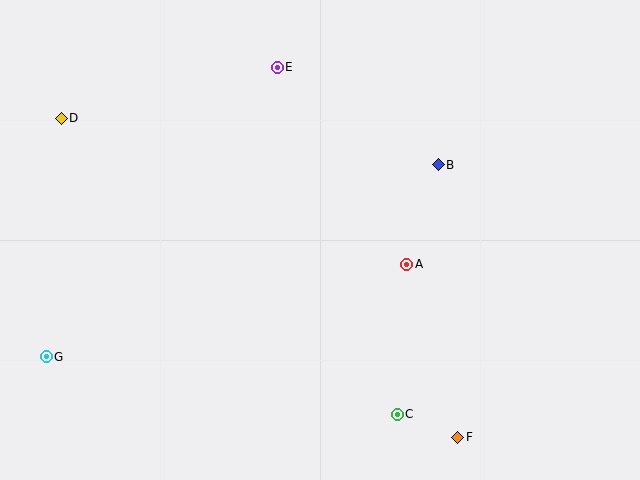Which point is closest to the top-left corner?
Point D is closest to the top-left corner.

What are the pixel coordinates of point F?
Point F is at (458, 437).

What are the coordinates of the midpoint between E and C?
The midpoint between E and C is at (337, 241).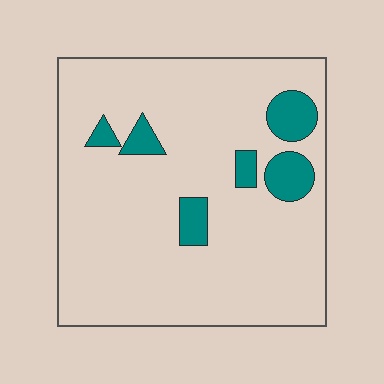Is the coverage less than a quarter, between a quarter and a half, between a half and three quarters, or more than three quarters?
Less than a quarter.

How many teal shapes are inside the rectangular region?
6.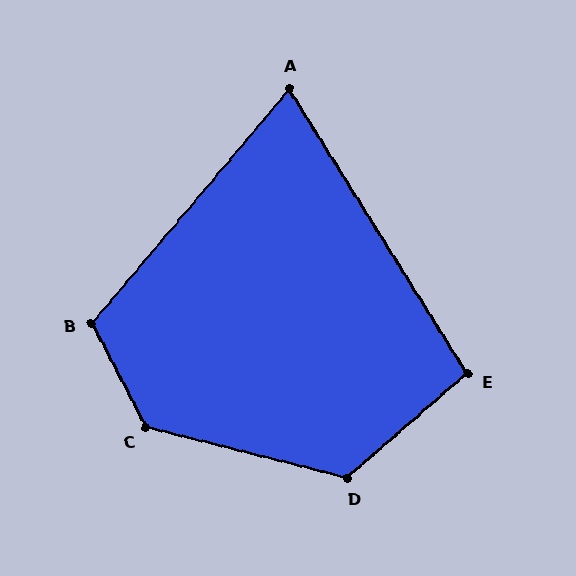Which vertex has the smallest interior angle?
A, at approximately 72 degrees.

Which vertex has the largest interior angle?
C, at approximately 131 degrees.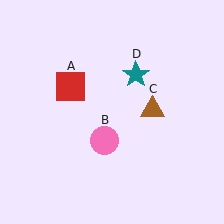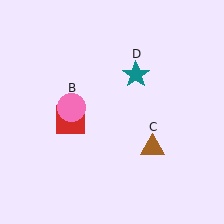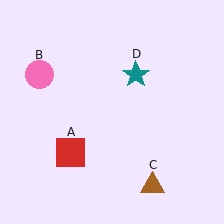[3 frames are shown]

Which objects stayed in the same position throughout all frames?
Teal star (object D) remained stationary.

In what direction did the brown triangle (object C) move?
The brown triangle (object C) moved down.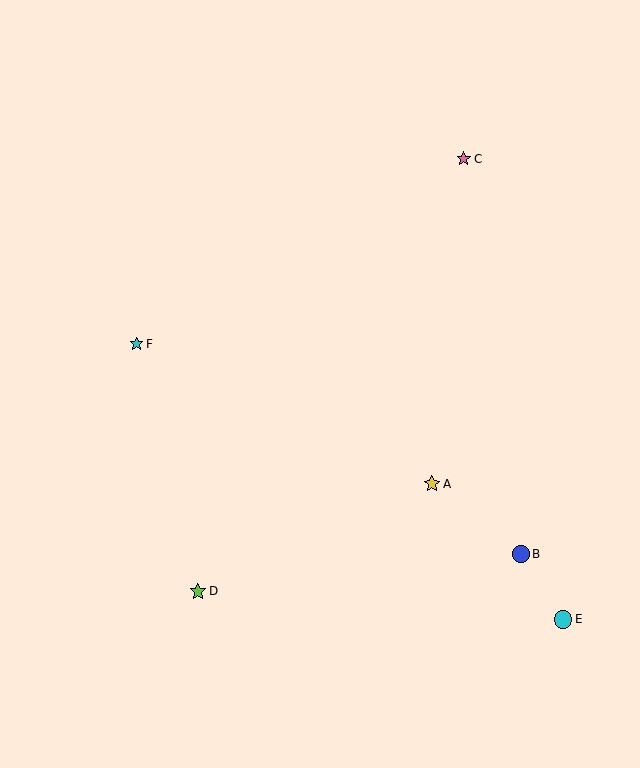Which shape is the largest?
The cyan circle (labeled E) is the largest.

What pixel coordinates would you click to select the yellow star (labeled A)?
Click at (432, 484) to select the yellow star A.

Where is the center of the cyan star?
The center of the cyan star is at (137, 344).